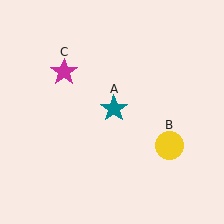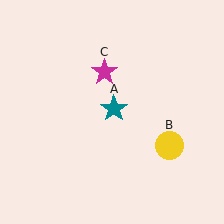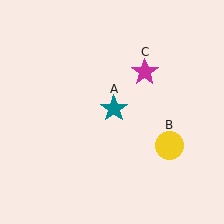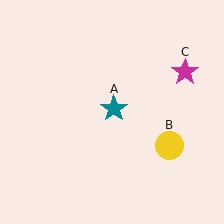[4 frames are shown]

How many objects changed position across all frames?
1 object changed position: magenta star (object C).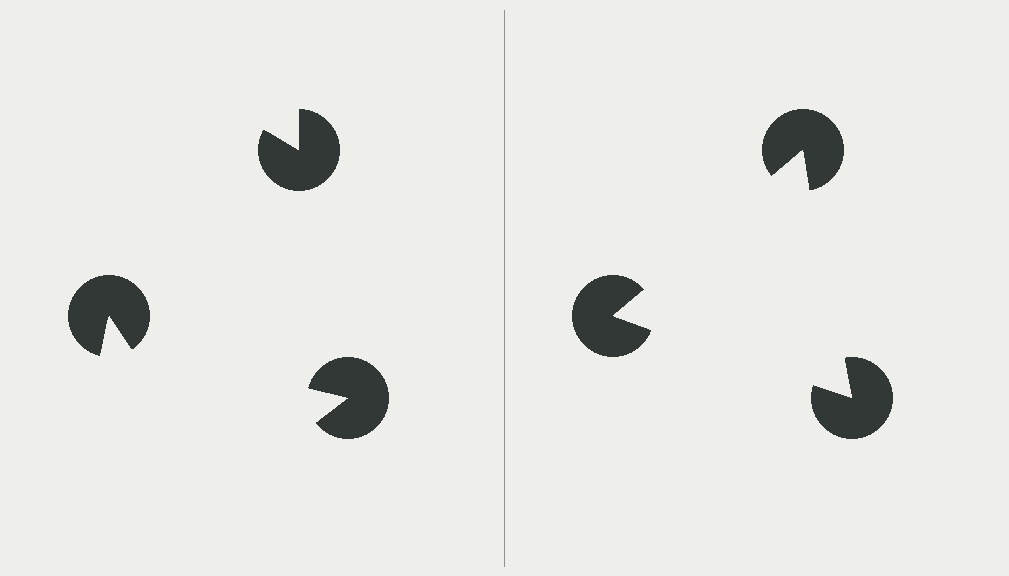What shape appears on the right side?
An illusory triangle.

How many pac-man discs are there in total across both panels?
6 — 3 on each side.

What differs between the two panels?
The pac-man discs are positioned identically on both sides; only the wedge orientations differ. On the right they align to a triangle; on the left they are misaligned.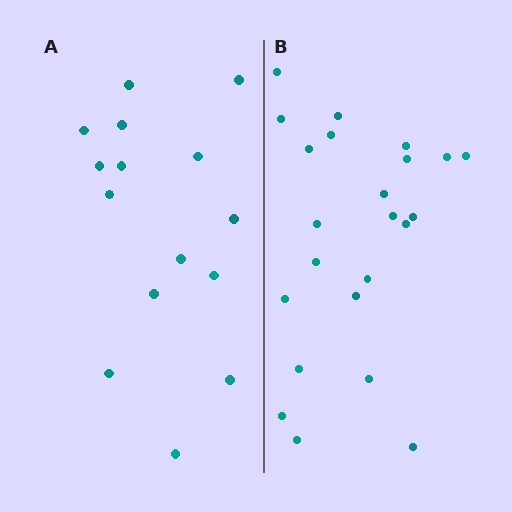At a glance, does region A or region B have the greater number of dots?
Region B (the right region) has more dots.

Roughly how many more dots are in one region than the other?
Region B has roughly 8 or so more dots than region A.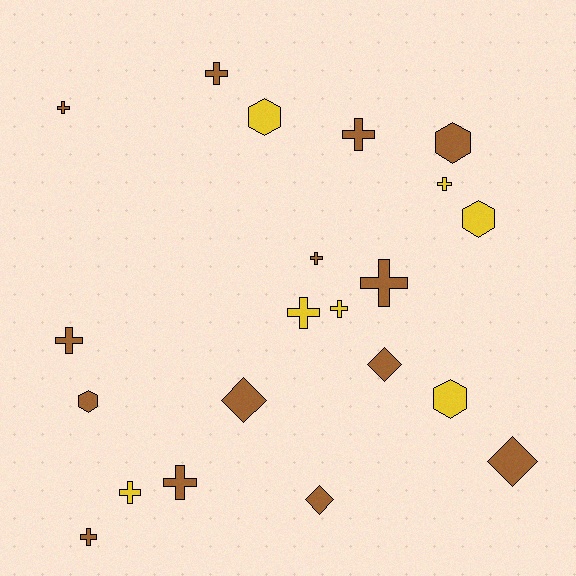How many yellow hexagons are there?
There are 3 yellow hexagons.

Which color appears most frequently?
Brown, with 14 objects.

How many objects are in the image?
There are 21 objects.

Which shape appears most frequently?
Cross, with 12 objects.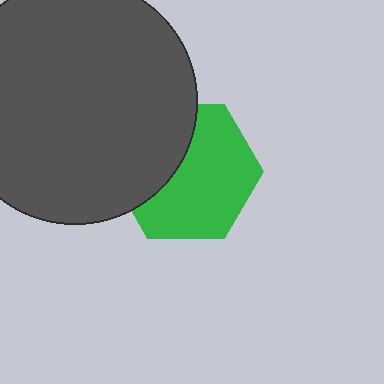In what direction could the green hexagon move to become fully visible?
The green hexagon could move right. That would shift it out from behind the dark gray circle entirely.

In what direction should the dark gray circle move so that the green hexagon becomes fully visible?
The dark gray circle should move left. That is the shortest direction to clear the overlap and leave the green hexagon fully visible.